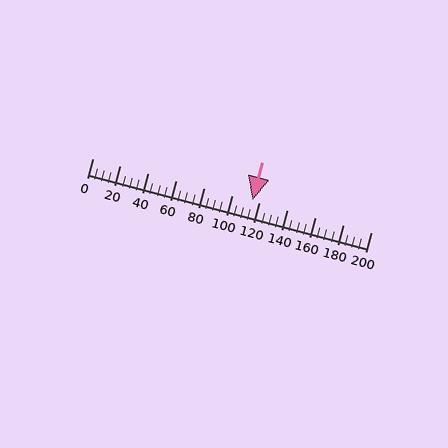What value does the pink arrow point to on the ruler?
The pink arrow points to approximately 115.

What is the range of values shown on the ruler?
The ruler shows values from 0 to 200.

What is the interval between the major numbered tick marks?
The major tick marks are spaced 20 units apart.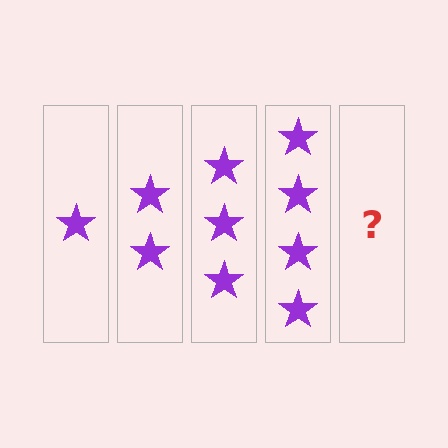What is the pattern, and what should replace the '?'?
The pattern is that each step adds one more star. The '?' should be 5 stars.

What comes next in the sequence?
The next element should be 5 stars.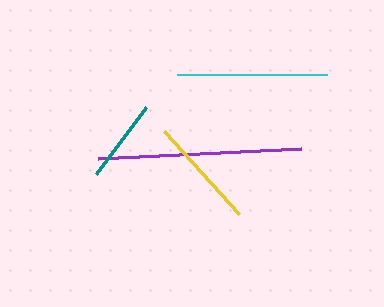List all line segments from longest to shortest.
From longest to shortest: purple, cyan, yellow, teal.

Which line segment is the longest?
The purple line is the longest at approximately 204 pixels.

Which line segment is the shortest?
The teal line is the shortest at approximately 84 pixels.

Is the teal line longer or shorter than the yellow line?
The yellow line is longer than the teal line.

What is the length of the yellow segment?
The yellow segment is approximately 111 pixels long.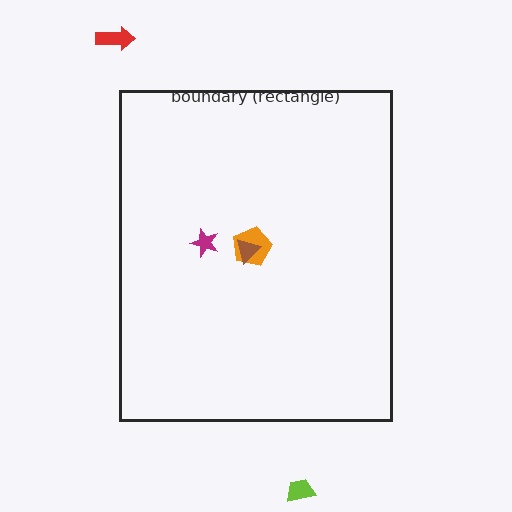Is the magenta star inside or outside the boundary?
Inside.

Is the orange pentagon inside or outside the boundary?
Inside.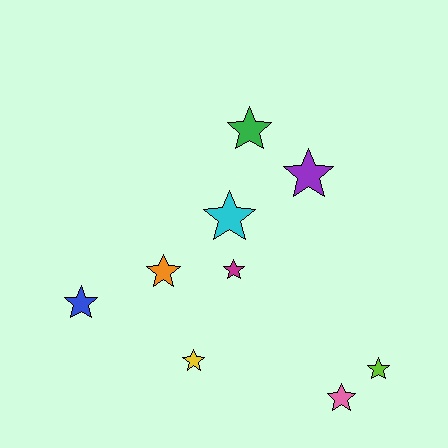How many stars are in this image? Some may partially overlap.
There are 9 stars.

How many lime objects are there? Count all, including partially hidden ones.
There is 1 lime object.